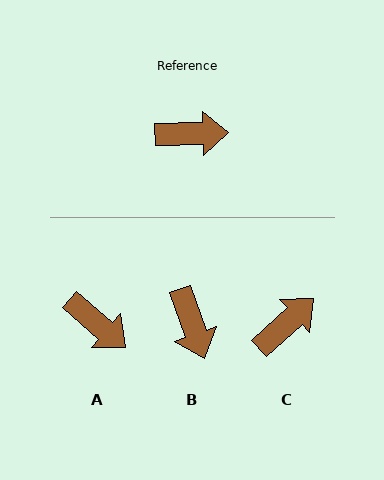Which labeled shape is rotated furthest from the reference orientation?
B, about 72 degrees away.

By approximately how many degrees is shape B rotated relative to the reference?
Approximately 72 degrees clockwise.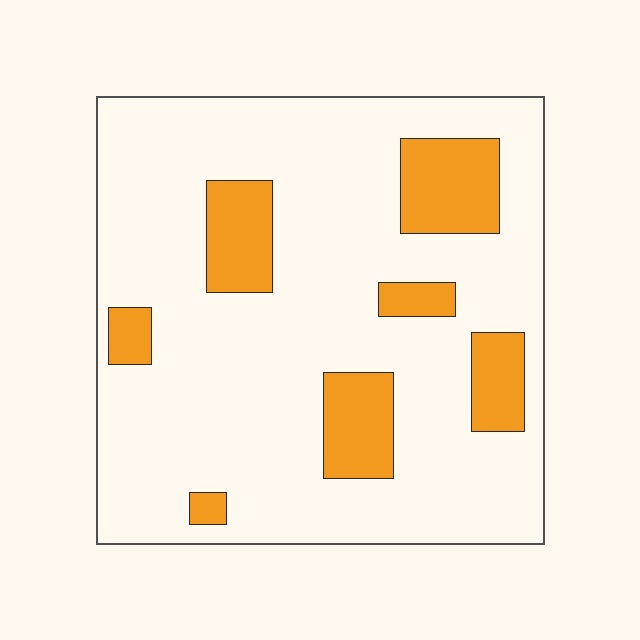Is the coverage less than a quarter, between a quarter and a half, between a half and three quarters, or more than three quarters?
Less than a quarter.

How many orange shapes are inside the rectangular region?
7.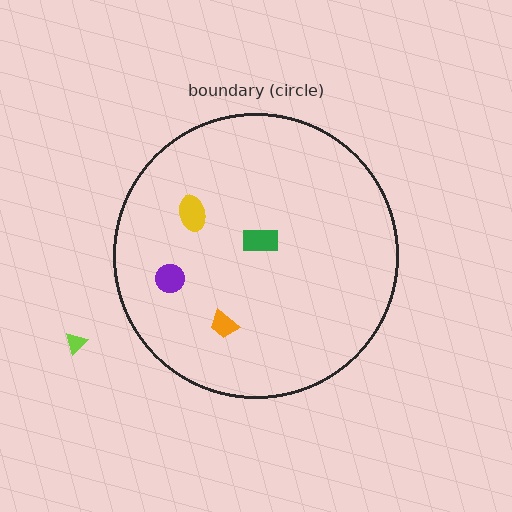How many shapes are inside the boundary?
4 inside, 1 outside.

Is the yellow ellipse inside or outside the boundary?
Inside.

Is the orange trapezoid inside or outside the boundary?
Inside.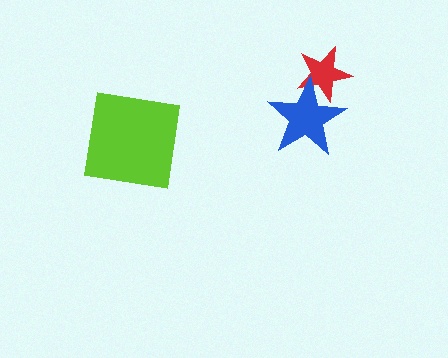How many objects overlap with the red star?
1 object overlaps with the red star.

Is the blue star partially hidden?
No, no other shape covers it.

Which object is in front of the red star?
The blue star is in front of the red star.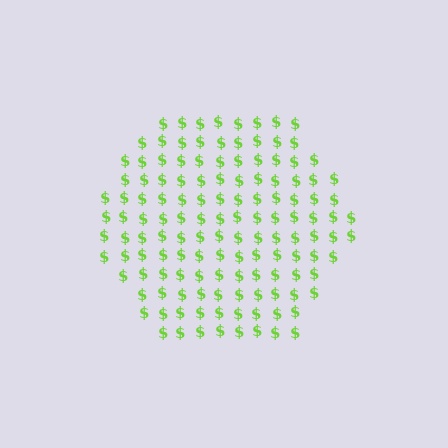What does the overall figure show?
The overall figure shows a hexagon.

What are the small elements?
The small elements are dollar signs.